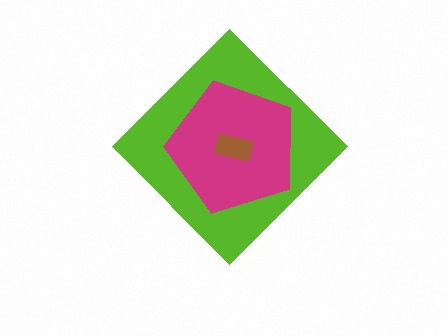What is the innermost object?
The brown rectangle.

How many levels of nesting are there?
3.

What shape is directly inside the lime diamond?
The magenta pentagon.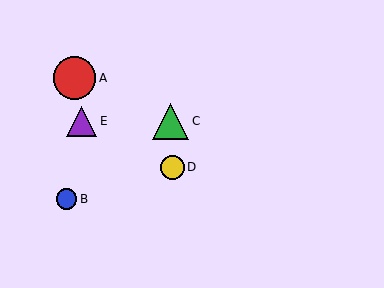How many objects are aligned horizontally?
2 objects (C, E) are aligned horizontally.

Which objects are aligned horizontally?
Objects C, E are aligned horizontally.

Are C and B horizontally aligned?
No, C is at y≈121 and B is at y≈199.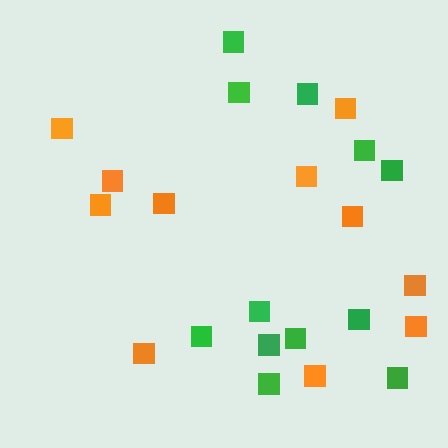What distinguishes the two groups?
There are 2 groups: one group of orange squares (11) and one group of green squares (12).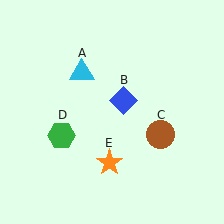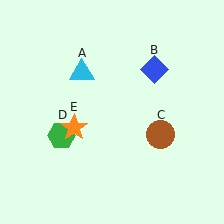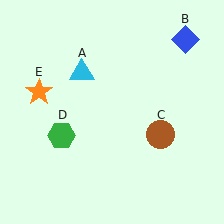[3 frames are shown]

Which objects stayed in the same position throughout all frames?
Cyan triangle (object A) and brown circle (object C) and green hexagon (object D) remained stationary.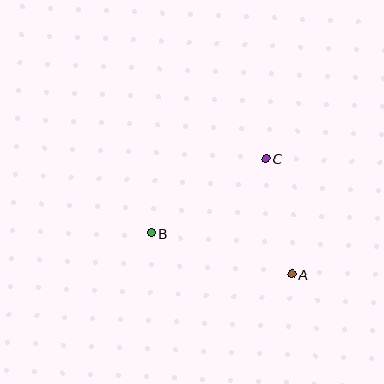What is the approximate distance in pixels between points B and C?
The distance between B and C is approximately 136 pixels.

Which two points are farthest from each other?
Points A and B are farthest from each other.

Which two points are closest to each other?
Points A and C are closest to each other.